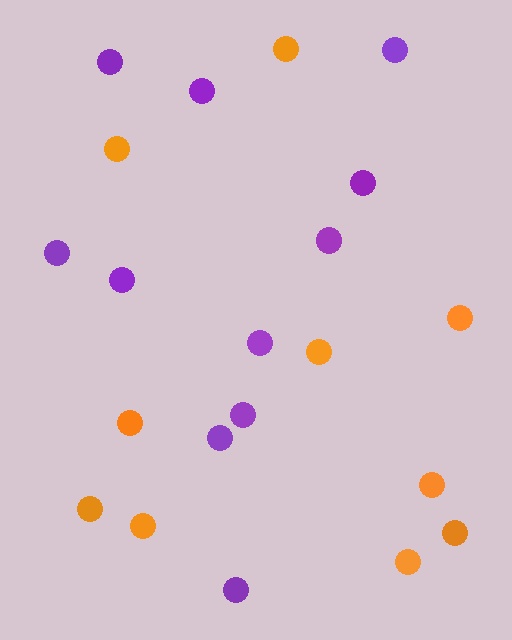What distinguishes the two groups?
There are 2 groups: one group of orange circles (10) and one group of purple circles (11).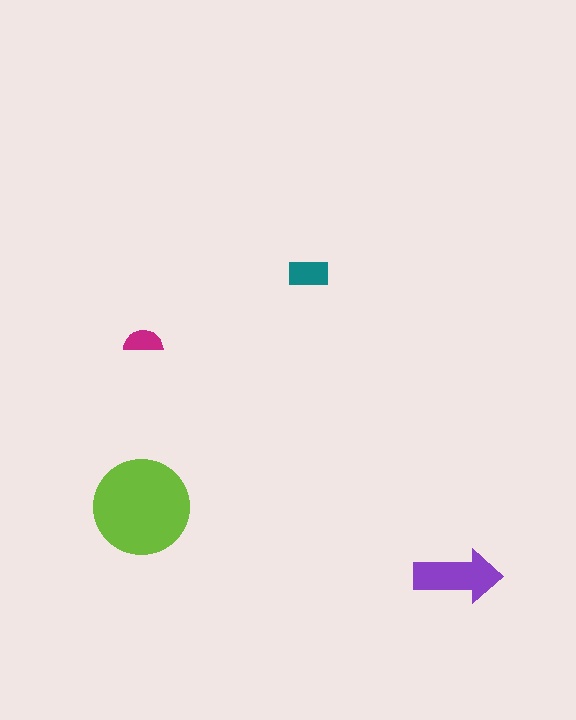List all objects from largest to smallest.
The lime circle, the purple arrow, the teal rectangle, the magenta semicircle.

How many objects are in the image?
There are 4 objects in the image.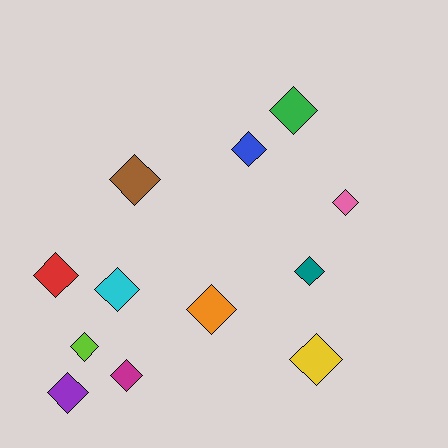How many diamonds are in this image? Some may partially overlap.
There are 12 diamonds.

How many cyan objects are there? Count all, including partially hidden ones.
There is 1 cyan object.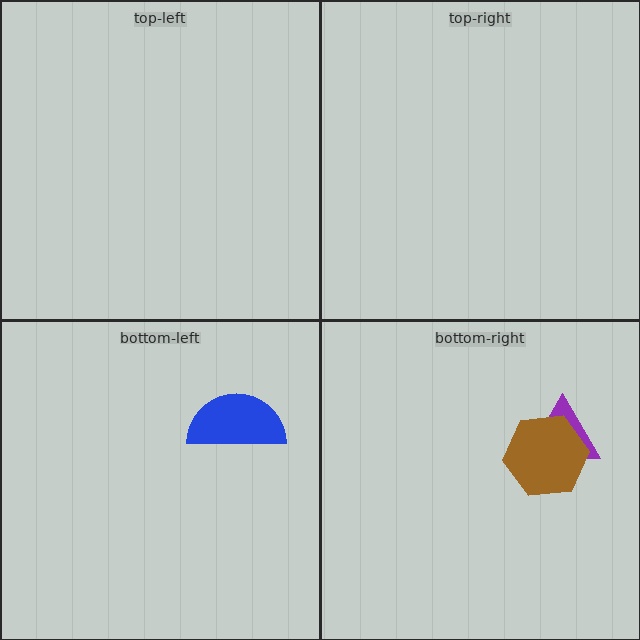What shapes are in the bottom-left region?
The blue semicircle.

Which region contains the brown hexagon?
The bottom-right region.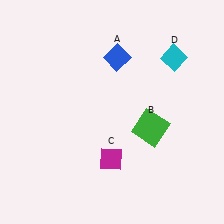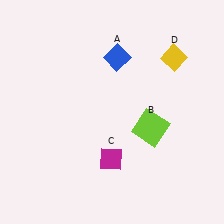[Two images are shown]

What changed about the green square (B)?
In Image 1, B is green. In Image 2, it changed to lime.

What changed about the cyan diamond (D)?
In Image 1, D is cyan. In Image 2, it changed to yellow.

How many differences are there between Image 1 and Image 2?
There are 2 differences between the two images.